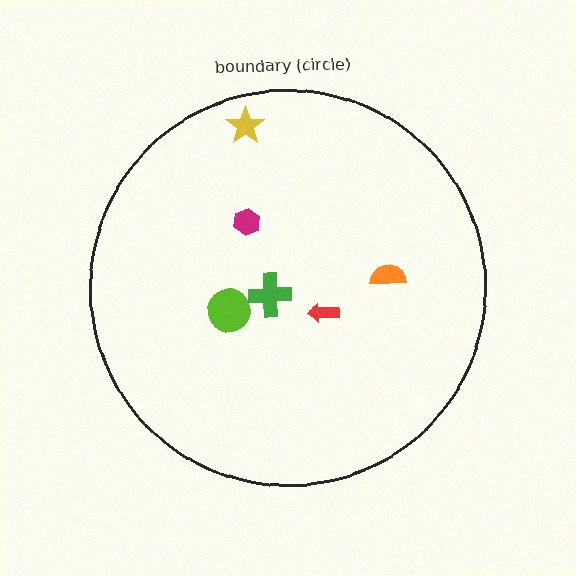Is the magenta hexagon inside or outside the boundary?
Inside.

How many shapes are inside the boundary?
6 inside, 0 outside.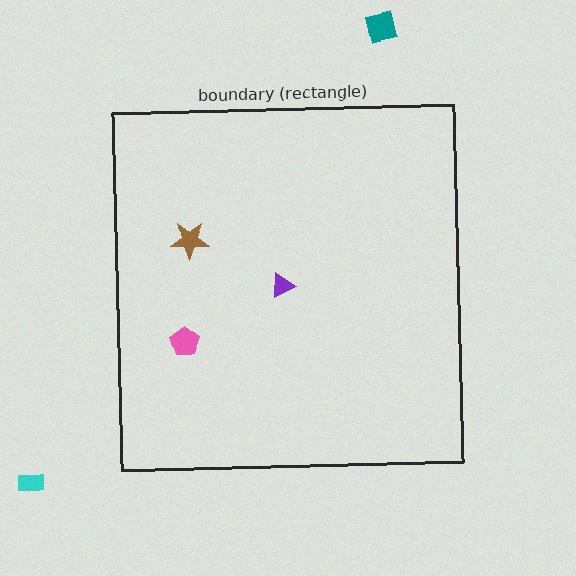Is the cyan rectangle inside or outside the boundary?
Outside.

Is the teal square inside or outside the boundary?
Outside.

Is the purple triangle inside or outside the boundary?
Inside.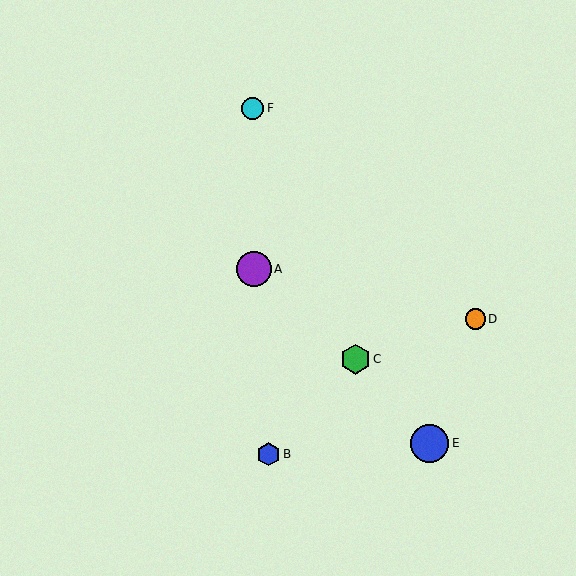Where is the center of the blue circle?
The center of the blue circle is at (430, 443).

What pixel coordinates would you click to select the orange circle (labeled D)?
Click at (475, 319) to select the orange circle D.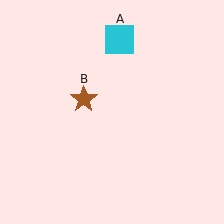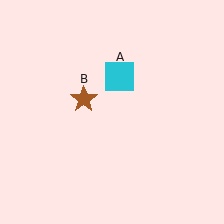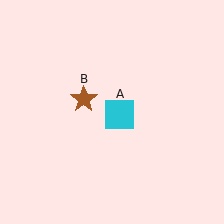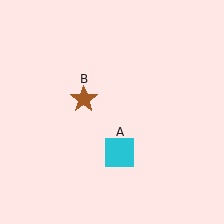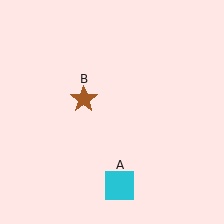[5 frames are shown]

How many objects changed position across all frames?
1 object changed position: cyan square (object A).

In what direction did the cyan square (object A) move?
The cyan square (object A) moved down.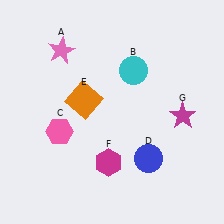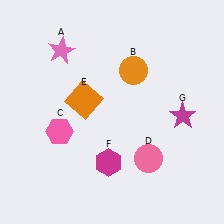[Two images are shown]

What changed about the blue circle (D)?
In Image 1, D is blue. In Image 2, it changed to pink.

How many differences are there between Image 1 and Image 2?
There are 2 differences between the two images.